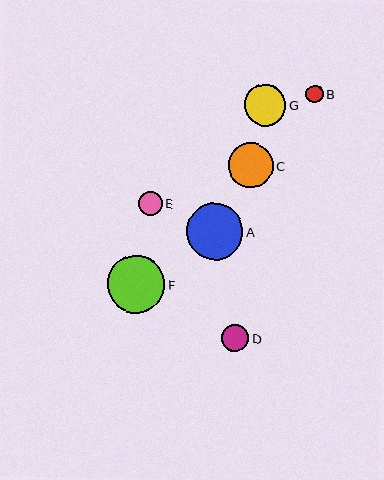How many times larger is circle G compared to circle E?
Circle G is approximately 1.7 times the size of circle E.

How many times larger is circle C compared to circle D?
Circle C is approximately 1.6 times the size of circle D.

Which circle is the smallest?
Circle B is the smallest with a size of approximately 17 pixels.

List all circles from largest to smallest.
From largest to smallest: F, A, C, G, D, E, B.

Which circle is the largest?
Circle F is the largest with a size of approximately 57 pixels.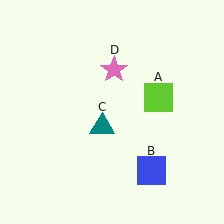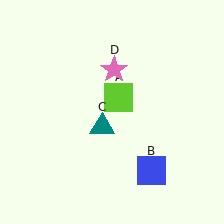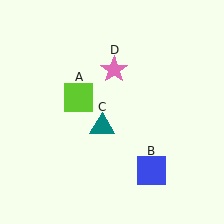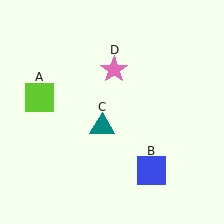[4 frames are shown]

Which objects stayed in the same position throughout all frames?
Blue square (object B) and teal triangle (object C) and pink star (object D) remained stationary.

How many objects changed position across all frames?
1 object changed position: lime square (object A).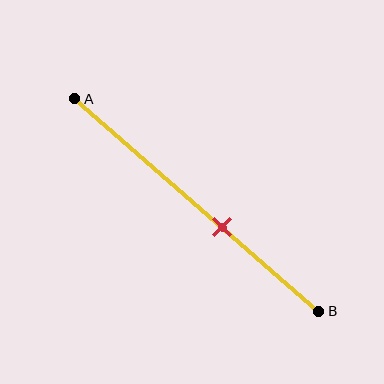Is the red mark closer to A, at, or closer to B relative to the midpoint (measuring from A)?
The red mark is closer to point B than the midpoint of segment AB.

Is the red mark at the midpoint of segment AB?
No, the mark is at about 60% from A, not at the 50% midpoint.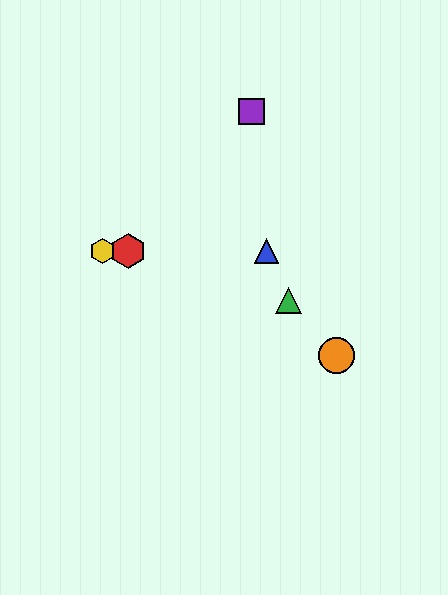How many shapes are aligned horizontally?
3 shapes (the red hexagon, the blue triangle, the yellow hexagon) are aligned horizontally.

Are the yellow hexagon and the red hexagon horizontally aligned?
Yes, both are at y≈251.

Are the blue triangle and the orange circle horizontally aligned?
No, the blue triangle is at y≈251 and the orange circle is at y≈356.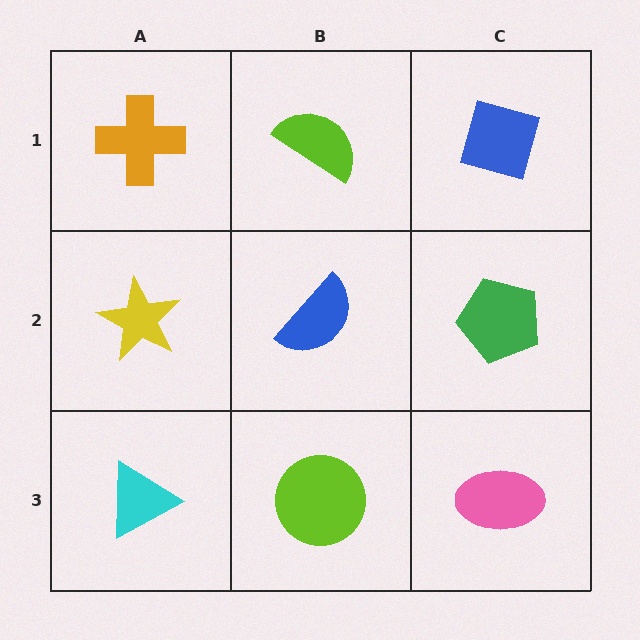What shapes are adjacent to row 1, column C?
A green pentagon (row 2, column C), a lime semicircle (row 1, column B).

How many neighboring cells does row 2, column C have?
3.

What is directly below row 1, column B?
A blue semicircle.